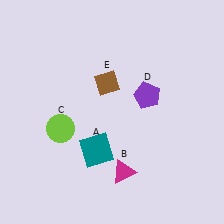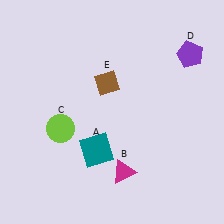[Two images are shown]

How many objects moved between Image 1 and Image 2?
1 object moved between the two images.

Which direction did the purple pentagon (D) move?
The purple pentagon (D) moved right.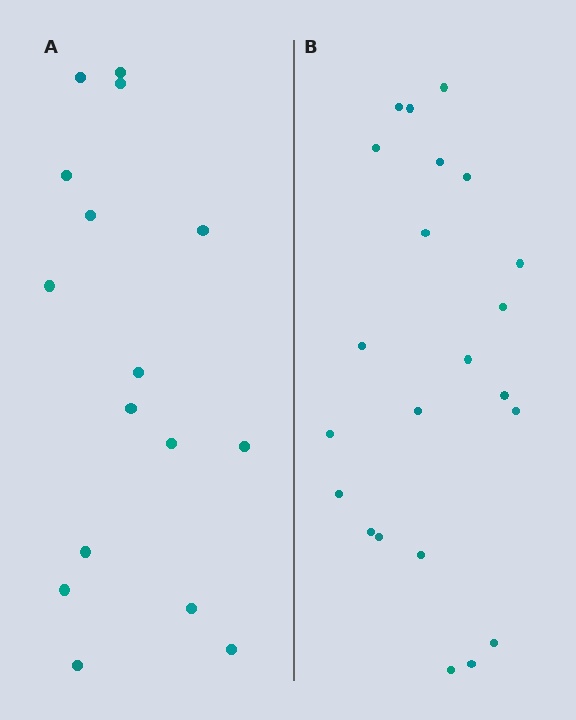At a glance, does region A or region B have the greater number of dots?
Region B (the right region) has more dots.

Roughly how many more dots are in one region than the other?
Region B has about 6 more dots than region A.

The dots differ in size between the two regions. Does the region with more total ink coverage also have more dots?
No. Region A has more total ink coverage because its dots are larger, but region B actually contains more individual dots. Total area can be misleading — the number of items is what matters here.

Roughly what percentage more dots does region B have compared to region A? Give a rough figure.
About 40% more.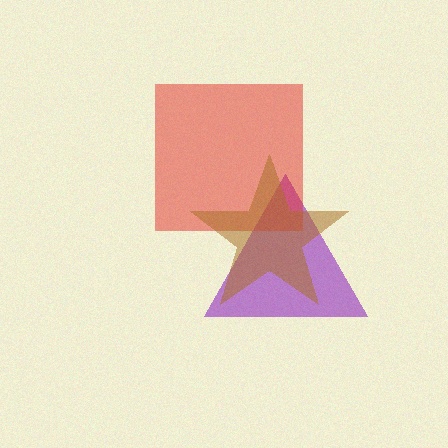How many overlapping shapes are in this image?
There are 3 overlapping shapes in the image.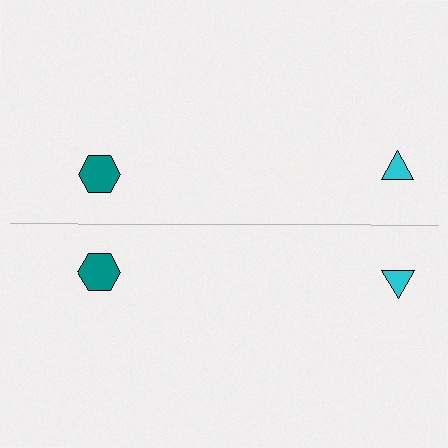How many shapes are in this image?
There are 4 shapes in this image.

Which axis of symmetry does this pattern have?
The pattern has a horizontal axis of symmetry running through the center of the image.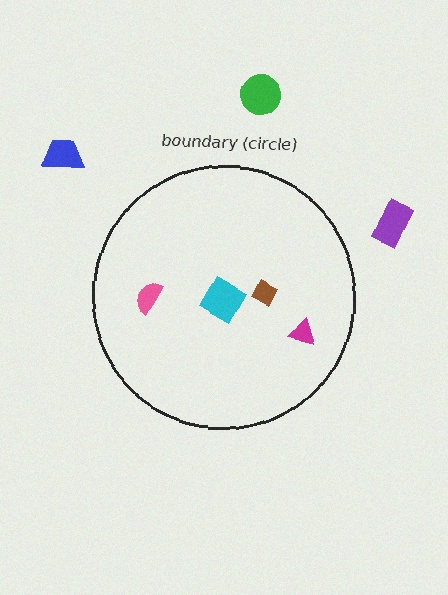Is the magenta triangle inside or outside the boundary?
Inside.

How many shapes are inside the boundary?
4 inside, 3 outside.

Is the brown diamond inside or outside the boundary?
Inside.